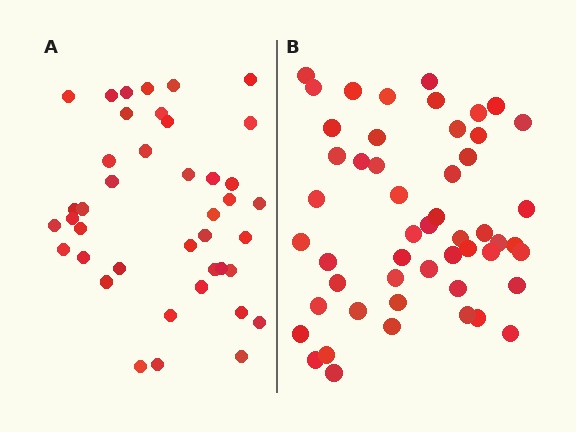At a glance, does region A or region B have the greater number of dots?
Region B (the right region) has more dots.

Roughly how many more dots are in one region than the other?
Region B has roughly 10 or so more dots than region A.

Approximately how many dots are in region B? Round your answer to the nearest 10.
About 50 dots. (The exact count is 51, which rounds to 50.)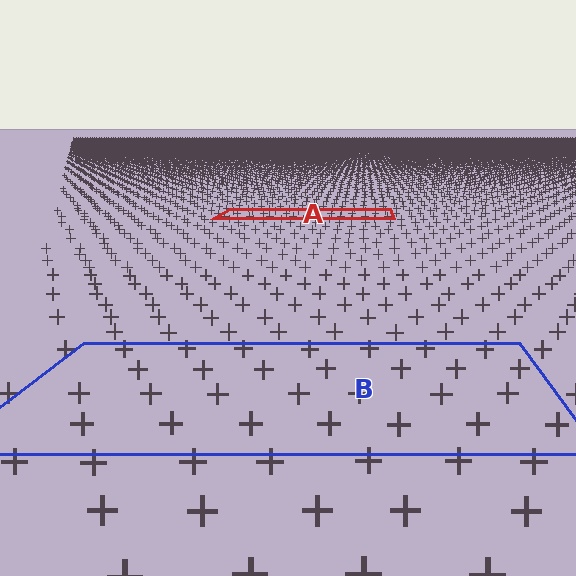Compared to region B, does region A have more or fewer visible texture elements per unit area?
Region A has more texture elements per unit area — they are packed more densely because it is farther away.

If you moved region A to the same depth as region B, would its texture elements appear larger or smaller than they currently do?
They would appear larger. At a closer depth, the same texture elements are projected at a bigger on-screen size.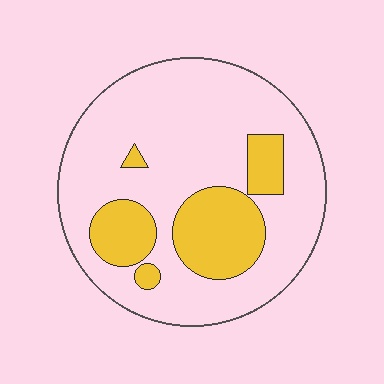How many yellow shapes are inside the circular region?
5.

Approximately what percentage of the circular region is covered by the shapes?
Approximately 25%.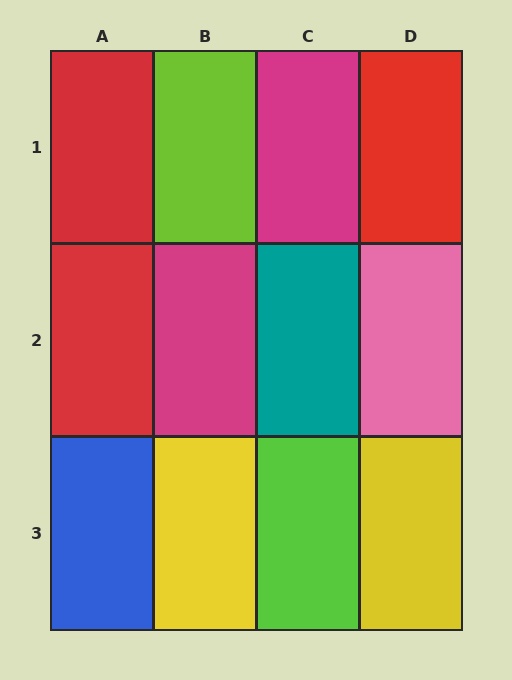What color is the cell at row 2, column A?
Red.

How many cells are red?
3 cells are red.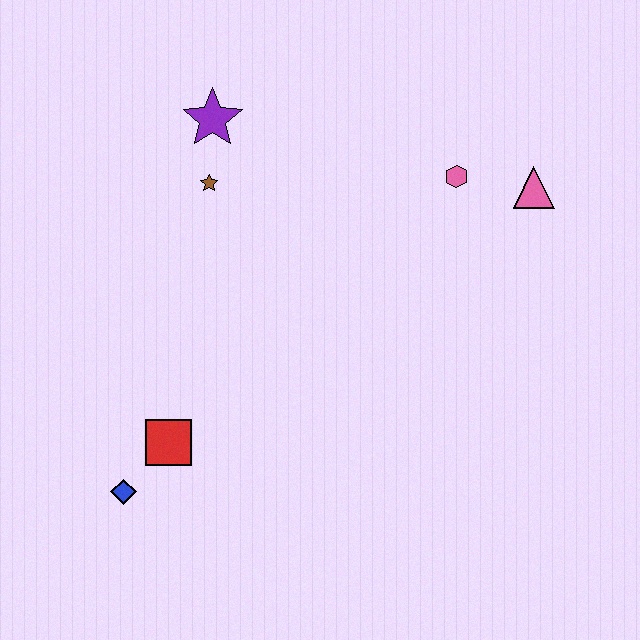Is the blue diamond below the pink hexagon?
Yes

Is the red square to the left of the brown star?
Yes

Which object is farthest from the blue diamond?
The pink triangle is farthest from the blue diamond.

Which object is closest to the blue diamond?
The red square is closest to the blue diamond.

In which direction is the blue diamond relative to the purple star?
The blue diamond is below the purple star.